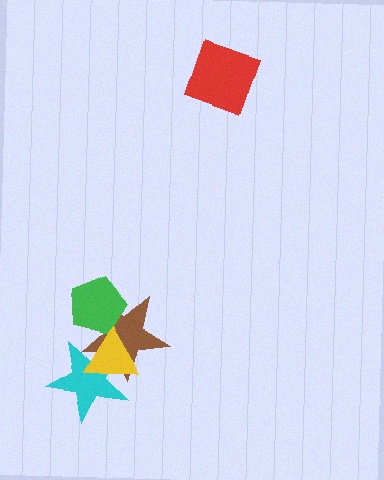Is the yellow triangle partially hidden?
No, no other shape covers it.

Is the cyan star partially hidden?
Yes, it is partially covered by another shape.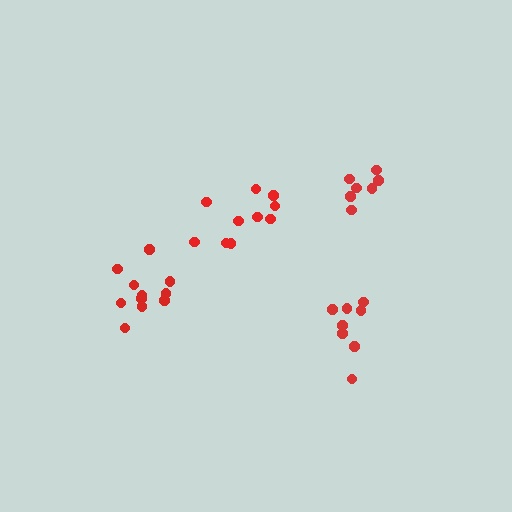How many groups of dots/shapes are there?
There are 4 groups.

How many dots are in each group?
Group 1: 7 dots, Group 2: 10 dots, Group 3: 11 dots, Group 4: 8 dots (36 total).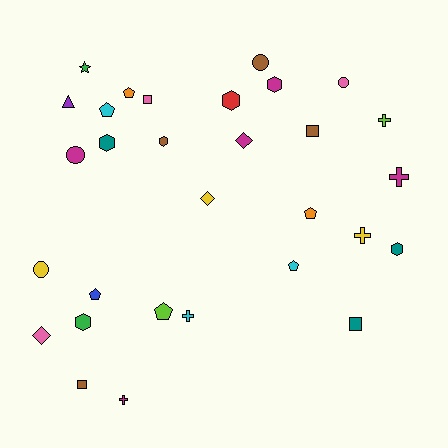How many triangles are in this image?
There is 1 triangle.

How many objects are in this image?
There are 30 objects.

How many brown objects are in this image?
There are 4 brown objects.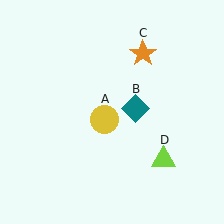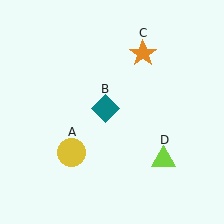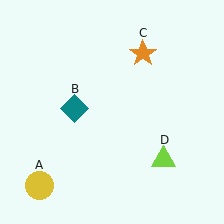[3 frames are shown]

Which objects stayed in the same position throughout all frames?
Orange star (object C) and lime triangle (object D) remained stationary.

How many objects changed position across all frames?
2 objects changed position: yellow circle (object A), teal diamond (object B).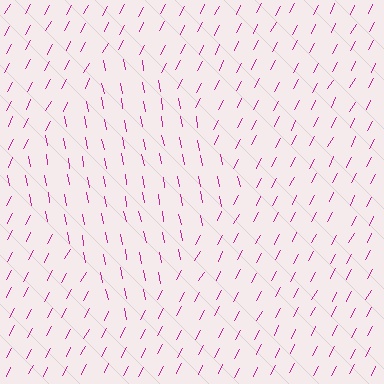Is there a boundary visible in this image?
Yes, there is a texture boundary formed by a change in line orientation.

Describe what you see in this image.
The image is filled with small magenta line segments. A diamond region in the image has lines oriented differently from the surrounding lines, creating a visible texture boundary.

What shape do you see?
I see a diamond.